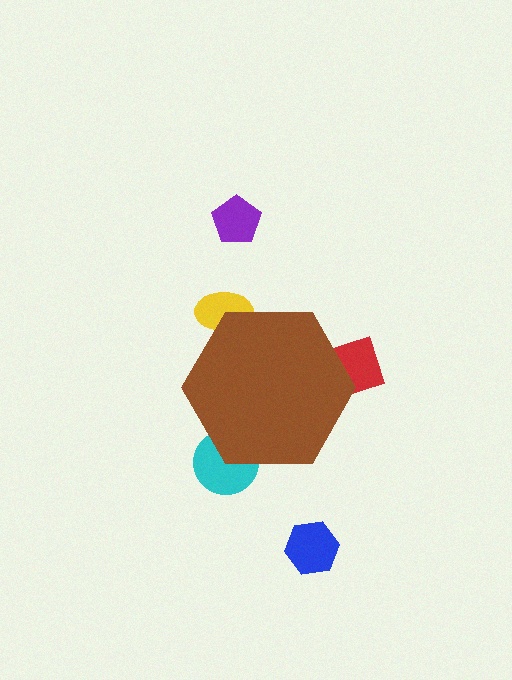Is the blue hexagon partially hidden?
No, the blue hexagon is fully visible.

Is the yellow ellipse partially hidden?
Yes, the yellow ellipse is partially hidden behind the brown hexagon.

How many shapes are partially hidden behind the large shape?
3 shapes are partially hidden.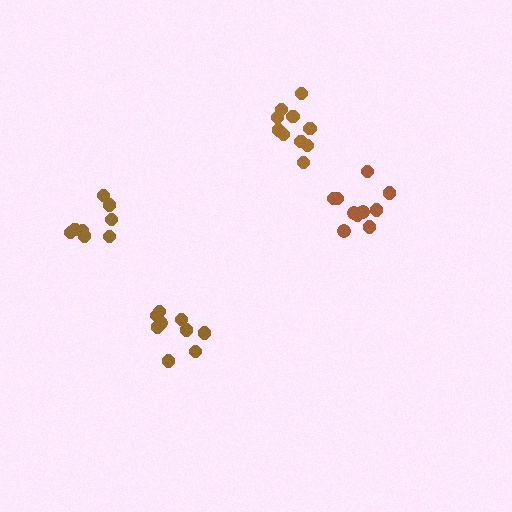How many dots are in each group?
Group 1: 10 dots, Group 2: 9 dots, Group 3: 10 dots, Group 4: 8 dots (37 total).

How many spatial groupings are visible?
There are 4 spatial groupings.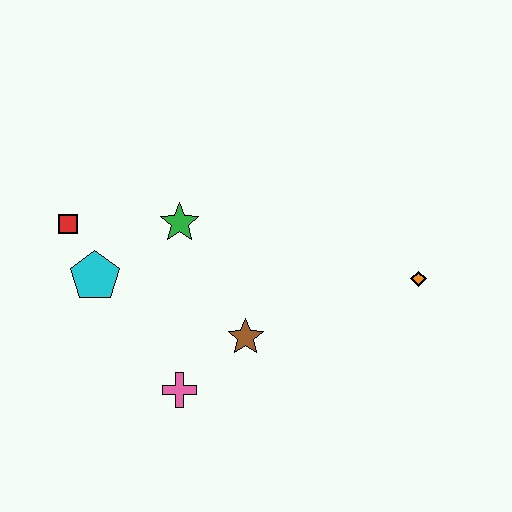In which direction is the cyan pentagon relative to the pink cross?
The cyan pentagon is above the pink cross.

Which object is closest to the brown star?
The pink cross is closest to the brown star.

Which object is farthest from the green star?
The orange diamond is farthest from the green star.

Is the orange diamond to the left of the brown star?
No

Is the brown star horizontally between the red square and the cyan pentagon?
No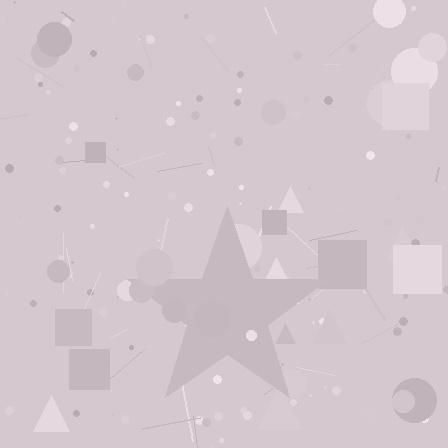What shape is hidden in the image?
A star is hidden in the image.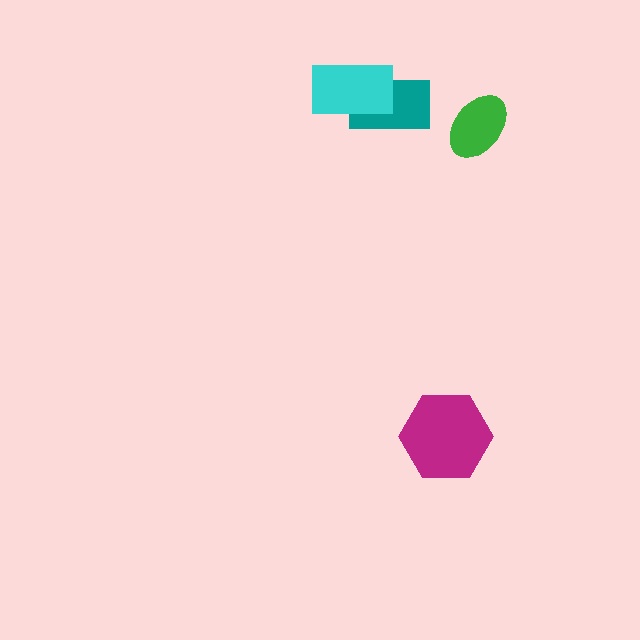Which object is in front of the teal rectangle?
The cyan rectangle is in front of the teal rectangle.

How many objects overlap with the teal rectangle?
1 object overlaps with the teal rectangle.